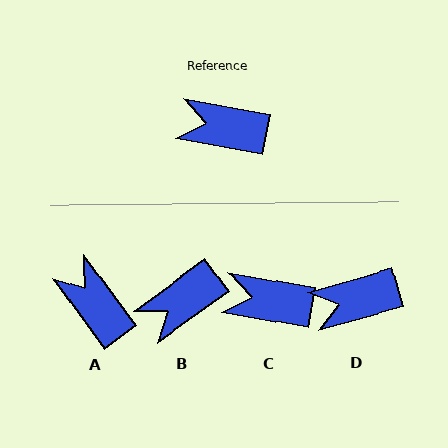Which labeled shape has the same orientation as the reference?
C.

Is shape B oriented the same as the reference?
No, it is off by about 46 degrees.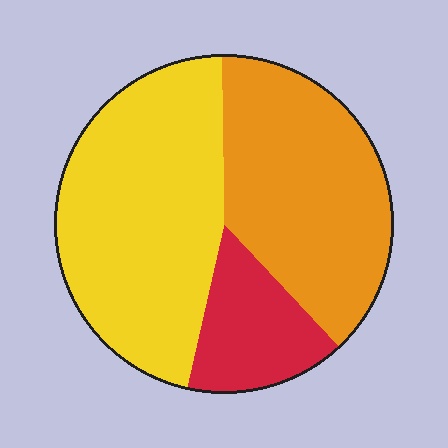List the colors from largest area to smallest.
From largest to smallest: yellow, orange, red.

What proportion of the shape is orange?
Orange covers about 40% of the shape.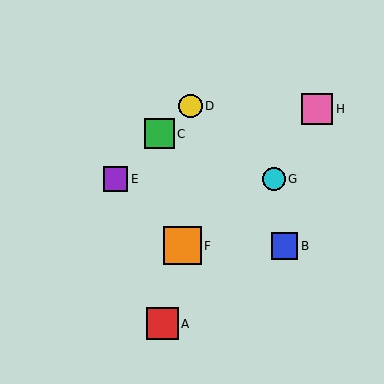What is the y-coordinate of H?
Object H is at y≈109.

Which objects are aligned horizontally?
Objects E, G are aligned horizontally.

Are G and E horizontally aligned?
Yes, both are at y≈179.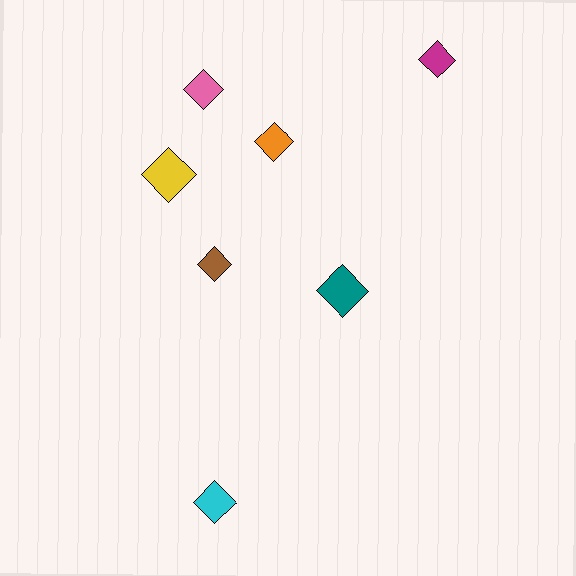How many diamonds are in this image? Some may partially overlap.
There are 7 diamonds.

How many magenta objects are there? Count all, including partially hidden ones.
There is 1 magenta object.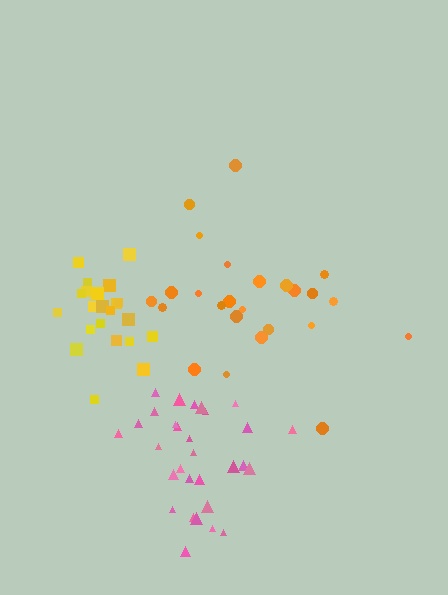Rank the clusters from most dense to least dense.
yellow, pink, orange.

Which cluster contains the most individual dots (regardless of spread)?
Pink (30).